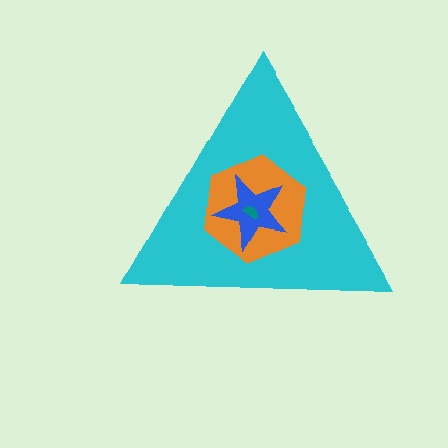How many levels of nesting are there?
4.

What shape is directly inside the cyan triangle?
The orange hexagon.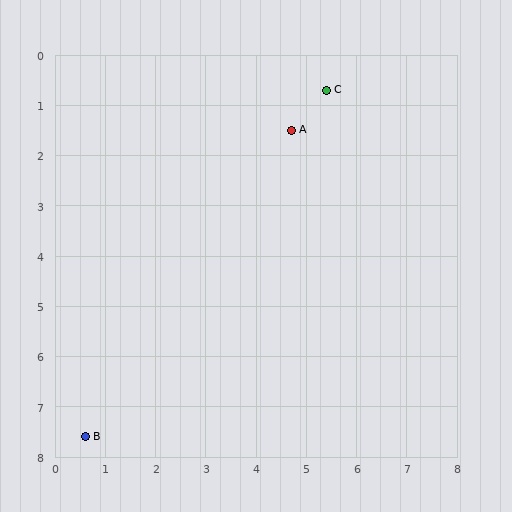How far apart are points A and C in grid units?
Points A and C are about 1.1 grid units apart.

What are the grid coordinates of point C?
Point C is at approximately (5.4, 0.7).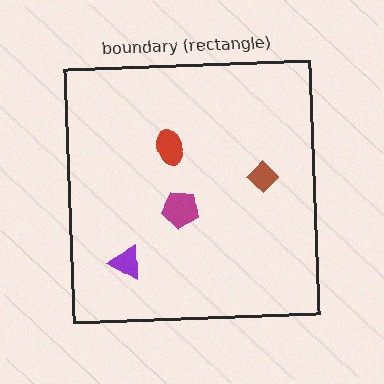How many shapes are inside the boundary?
4 inside, 0 outside.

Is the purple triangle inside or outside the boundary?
Inside.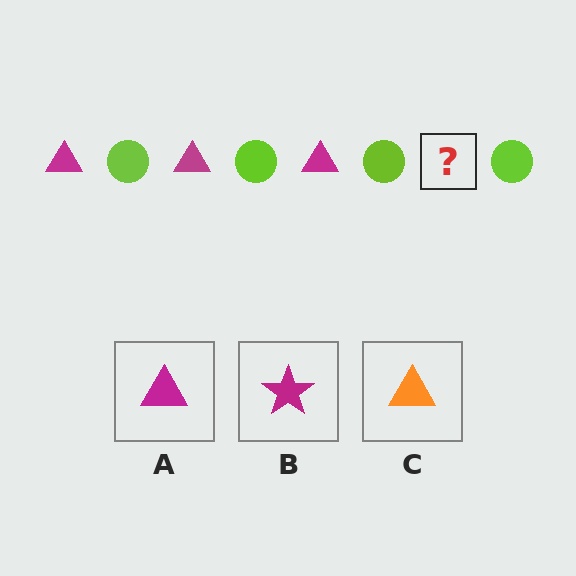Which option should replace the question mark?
Option A.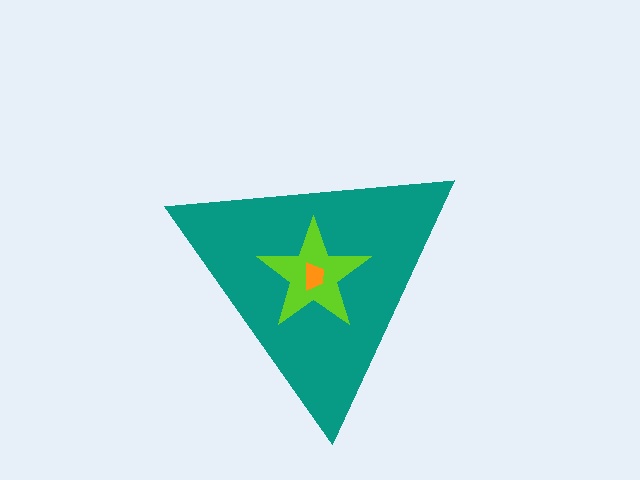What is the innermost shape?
The orange trapezoid.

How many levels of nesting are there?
3.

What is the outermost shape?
The teal triangle.